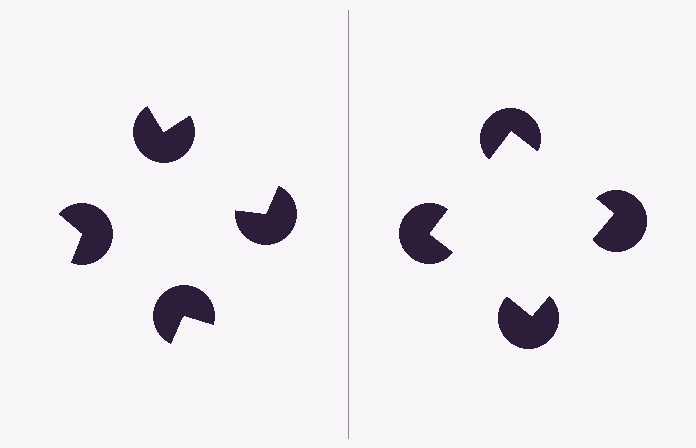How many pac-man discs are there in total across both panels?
8 — 4 on each side.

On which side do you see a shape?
An illusory square appears on the right side. On the left side the wedge cuts are rotated, so no coherent shape forms.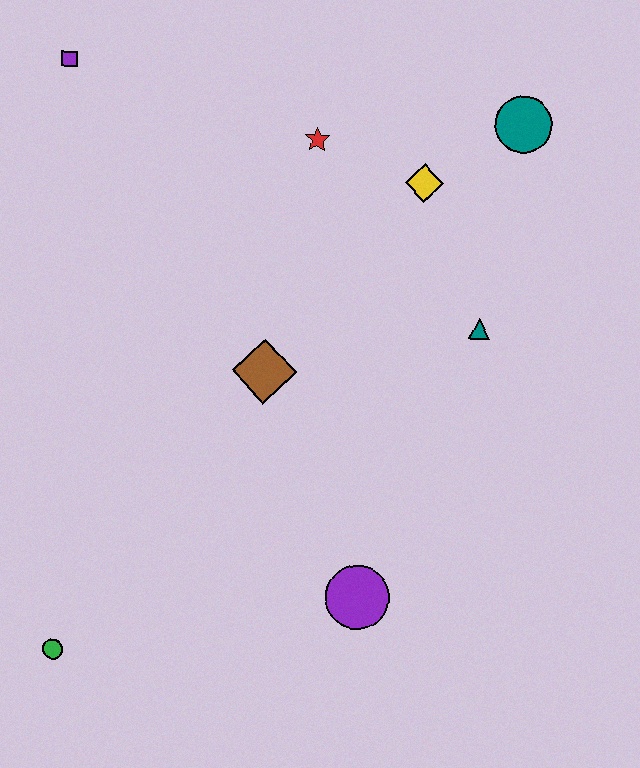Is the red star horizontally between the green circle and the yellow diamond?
Yes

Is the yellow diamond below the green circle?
No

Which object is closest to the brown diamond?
The teal triangle is closest to the brown diamond.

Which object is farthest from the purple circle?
The purple square is farthest from the purple circle.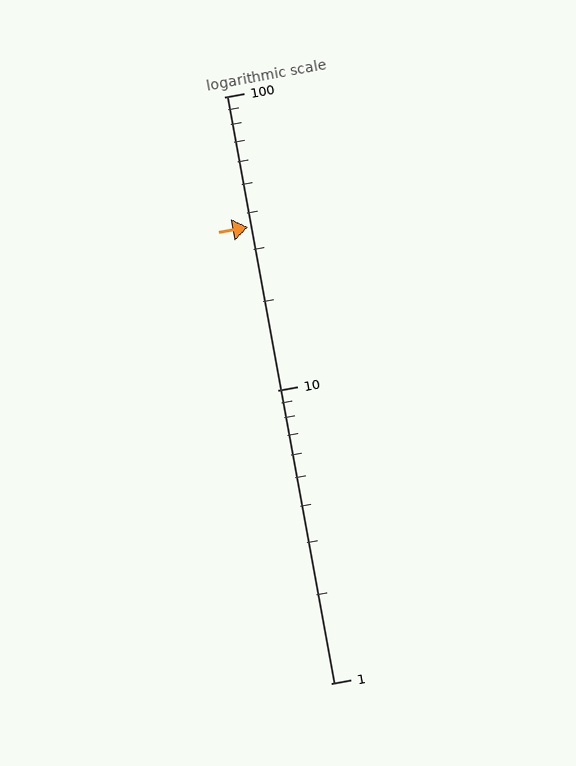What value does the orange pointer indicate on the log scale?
The pointer indicates approximately 36.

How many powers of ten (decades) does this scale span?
The scale spans 2 decades, from 1 to 100.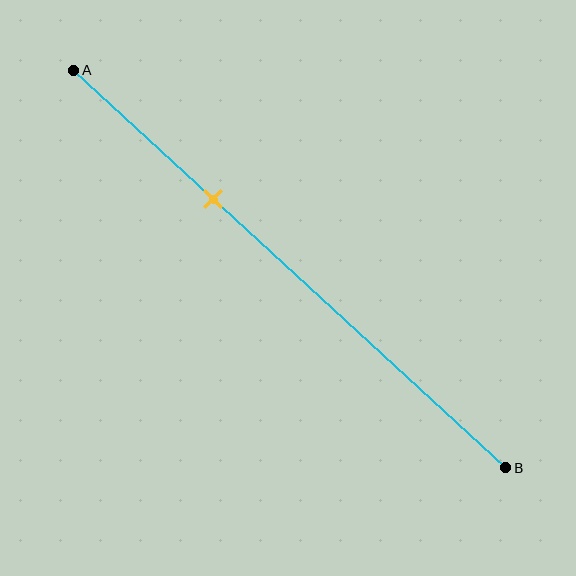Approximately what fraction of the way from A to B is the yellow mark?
The yellow mark is approximately 30% of the way from A to B.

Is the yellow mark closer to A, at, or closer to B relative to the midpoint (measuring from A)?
The yellow mark is closer to point A than the midpoint of segment AB.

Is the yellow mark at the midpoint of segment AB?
No, the mark is at about 30% from A, not at the 50% midpoint.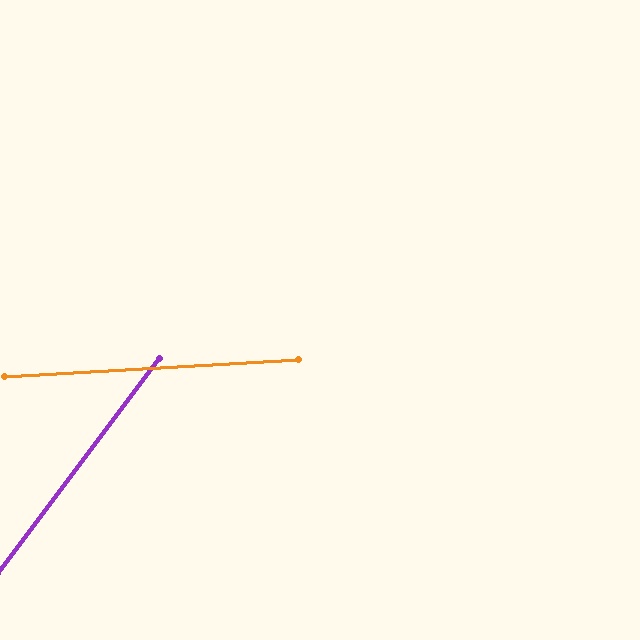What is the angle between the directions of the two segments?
Approximately 50 degrees.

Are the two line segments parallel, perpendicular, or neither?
Neither parallel nor perpendicular — they differ by about 50°.